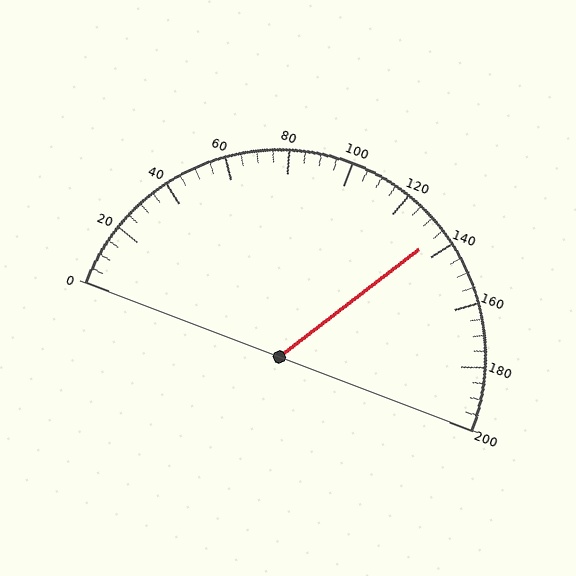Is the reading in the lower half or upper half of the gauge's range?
The reading is in the upper half of the range (0 to 200).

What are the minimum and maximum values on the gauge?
The gauge ranges from 0 to 200.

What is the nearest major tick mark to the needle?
The nearest major tick mark is 140.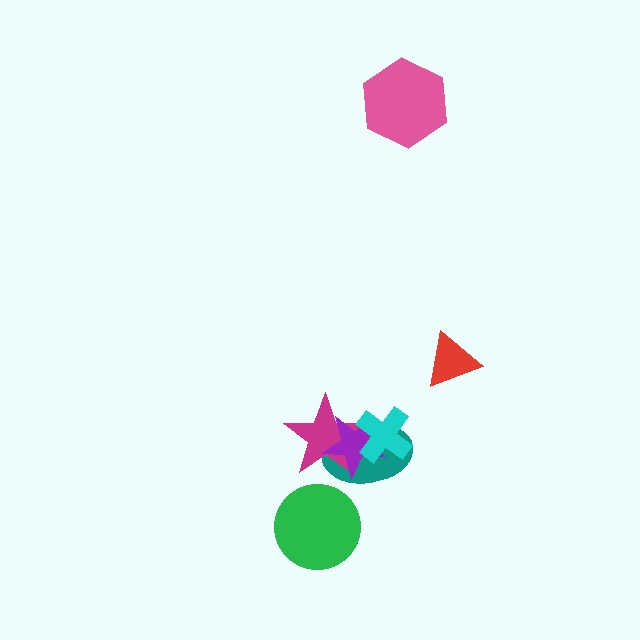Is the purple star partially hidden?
Yes, it is partially covered by another shape.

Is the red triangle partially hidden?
No, no other shape covers it.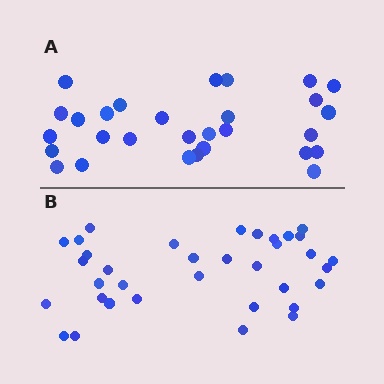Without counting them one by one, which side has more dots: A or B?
Region B (the bottom region) has more dots.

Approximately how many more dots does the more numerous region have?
Region B has about 6 more dots than region A.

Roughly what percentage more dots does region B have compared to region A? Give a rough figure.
About 20% more.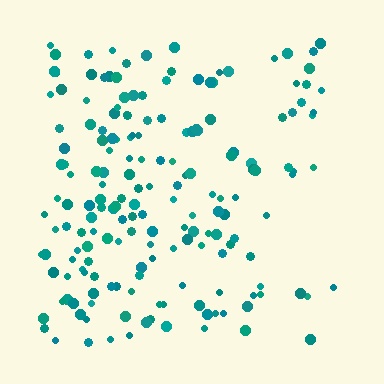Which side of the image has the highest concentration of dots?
The left.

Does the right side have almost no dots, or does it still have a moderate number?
Still a moderate number, just noticeably fewer than the left.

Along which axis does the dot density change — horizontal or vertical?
Horizontal.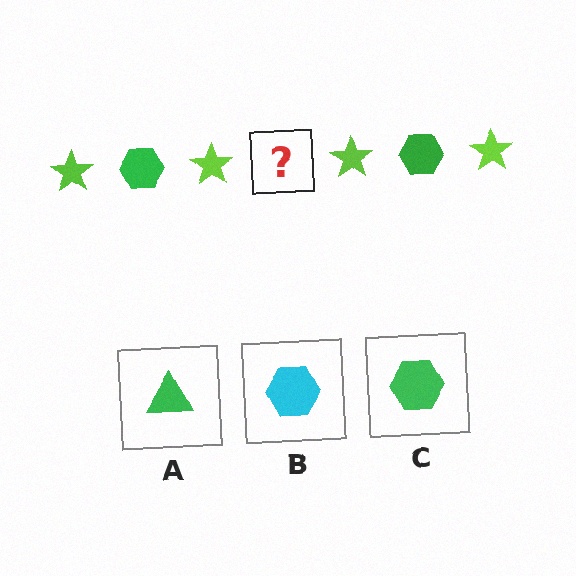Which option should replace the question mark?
Option C.